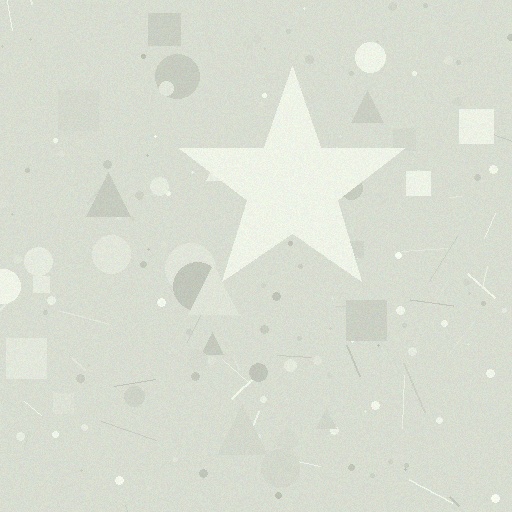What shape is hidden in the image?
A star is hidden in the image.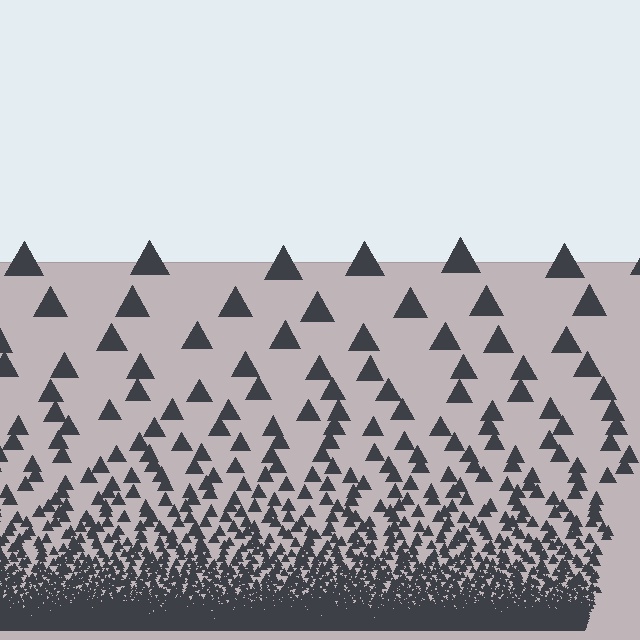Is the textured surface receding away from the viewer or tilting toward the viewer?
The surface appears to tilt toward the viewer. Texture elements get larger and sparser toward the top.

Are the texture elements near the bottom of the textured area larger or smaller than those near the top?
Smaller. The gradient is inverted — elements near the bottom are smaller and denser.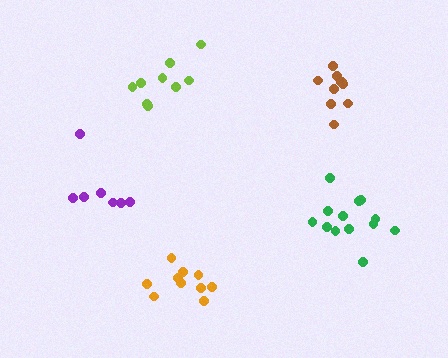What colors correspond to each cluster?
The clusters are colored: lime, green, brown, purple, orange.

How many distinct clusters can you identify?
There are 5 distinct clusters.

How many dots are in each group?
Group 1: 9 dots, Group 2: 13 dots, Group 3: 10 dots, Group 4: 7 dots, Group 5: 10 dots (49 total).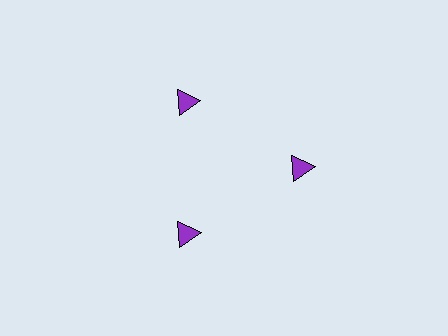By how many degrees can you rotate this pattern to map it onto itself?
The pattern maps onto itself every 120 degrees of rotation.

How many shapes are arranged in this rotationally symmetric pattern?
There are 3 shapes, arranged in 3 groups of 1.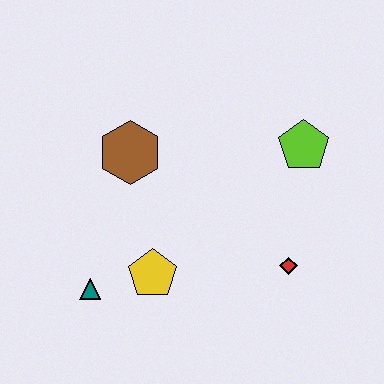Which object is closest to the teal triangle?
The yellow pentagon is closest to the teal triangle.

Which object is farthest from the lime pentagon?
The teal triangle is farthest from the lime pentagon.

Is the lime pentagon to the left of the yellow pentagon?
No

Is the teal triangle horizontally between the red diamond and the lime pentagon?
No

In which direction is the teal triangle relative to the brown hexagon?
The teal triangle is below the brown hexagon.